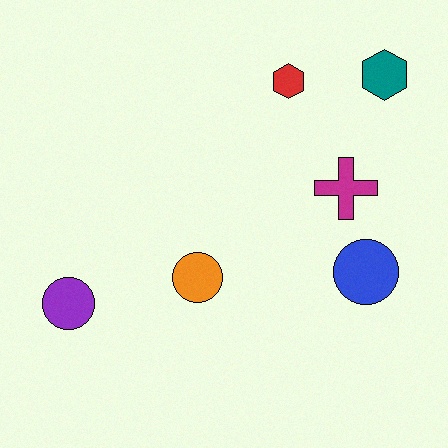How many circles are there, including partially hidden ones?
There are 3 circles.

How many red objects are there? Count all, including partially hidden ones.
There is 1 red object.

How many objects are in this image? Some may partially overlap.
There are 6 objects.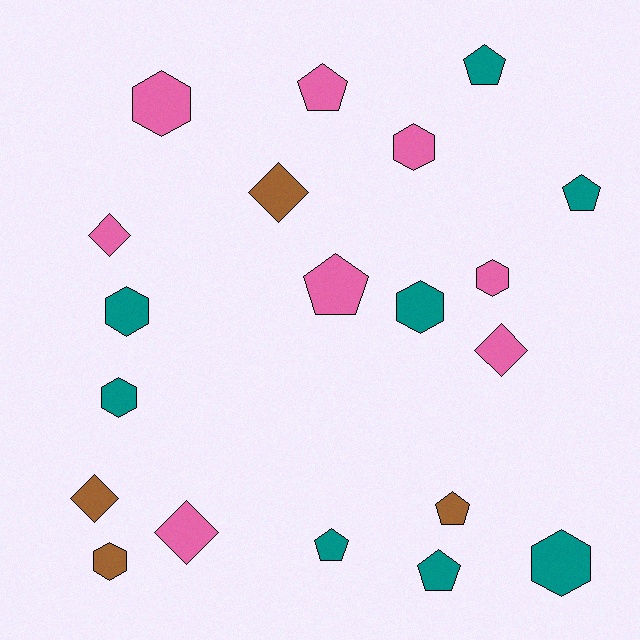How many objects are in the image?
There are 20 objects.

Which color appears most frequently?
Pink, with 8 objects.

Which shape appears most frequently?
Hexagon, with 8 objects.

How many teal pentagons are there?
There are 4 teal pentagons.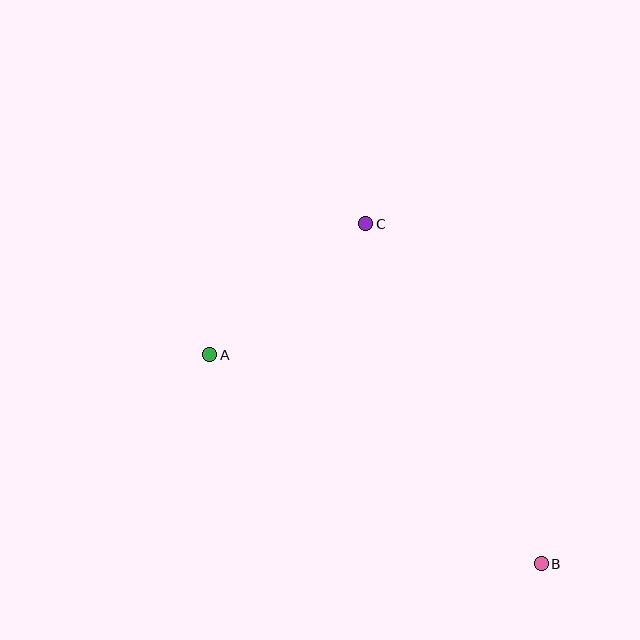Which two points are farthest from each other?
Points A and B are farthest from each other.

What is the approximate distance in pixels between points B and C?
The distance between B and C is approximately 382 pixels.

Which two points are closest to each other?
Points A and C are closest to each other.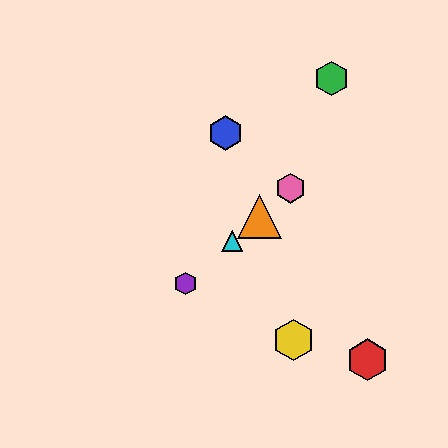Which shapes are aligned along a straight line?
The purple hexagon, the orange triangle, the cyan triangle, the pink hexagon are aligned along a straight line.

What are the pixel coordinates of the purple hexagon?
The purple hexagon is at (185, 284).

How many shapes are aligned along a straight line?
4 shapes (the purple hexagon, the orange triangle, the cyan triangle, the pink hexagon) are aligned along a straight line.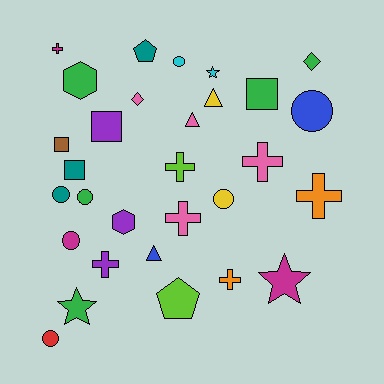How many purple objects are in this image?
There are 3 purple objects.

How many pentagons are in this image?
There are 2 pentagons.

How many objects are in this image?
There are 30 objects.